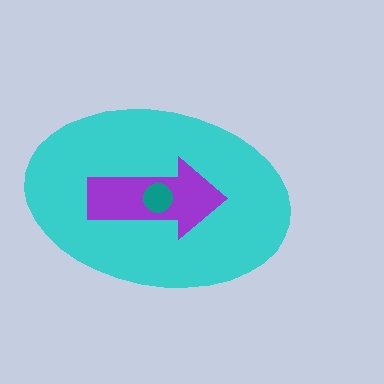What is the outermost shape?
The cyan ellipse.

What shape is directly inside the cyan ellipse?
The purple arrow.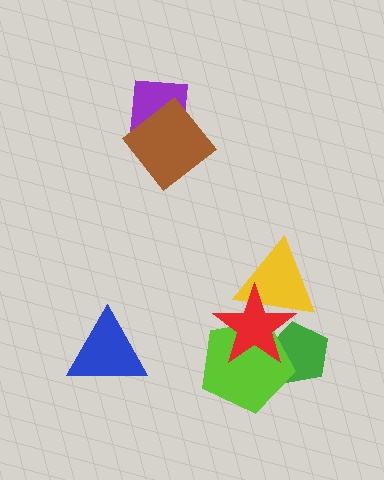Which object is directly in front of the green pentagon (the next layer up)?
The lime pentagon is directly in front of the green pentagon.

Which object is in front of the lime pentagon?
The red star is in front of the lime pentagon.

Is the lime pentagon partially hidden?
Yes, it is partially covered by another shape.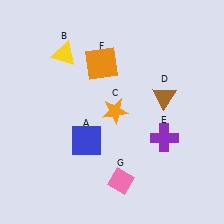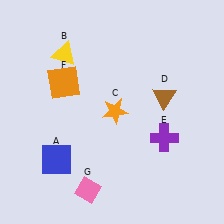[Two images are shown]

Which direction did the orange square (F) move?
The orange square (F) moved left.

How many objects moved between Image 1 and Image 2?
3 objects moved between the two images.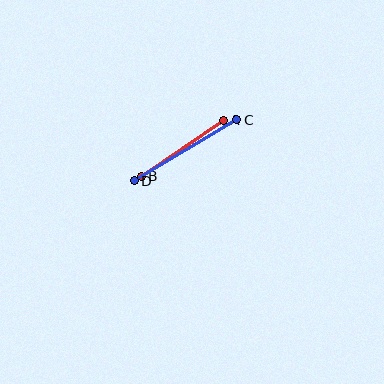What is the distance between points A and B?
The distance is approximately 99 pixels.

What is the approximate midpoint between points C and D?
The midpoint is at approximately (185, 150) pixels.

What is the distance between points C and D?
The distance is approximately 119 pixels.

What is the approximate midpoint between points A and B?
The midpoint is at approximately (182, 148) pixels.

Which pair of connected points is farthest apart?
Points C and D are farthest apart.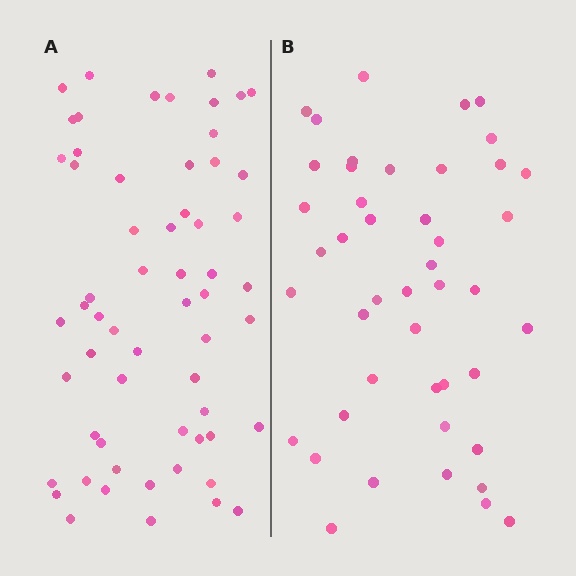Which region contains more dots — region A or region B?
Region A (the left region) has more dots.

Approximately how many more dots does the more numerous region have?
Region A has approximately 15 more dots than region B.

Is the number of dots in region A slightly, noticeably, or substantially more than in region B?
Region A has noticeably more, but not dramatically so. The ratio is roughly 1.3 to 1.